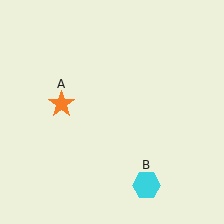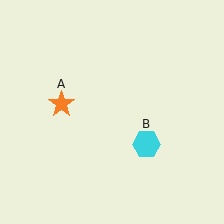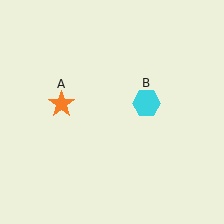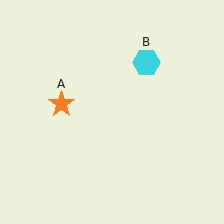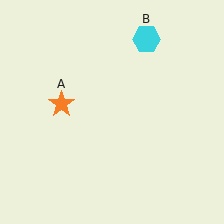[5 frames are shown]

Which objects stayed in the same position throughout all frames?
Orange star (object A) remained stationary.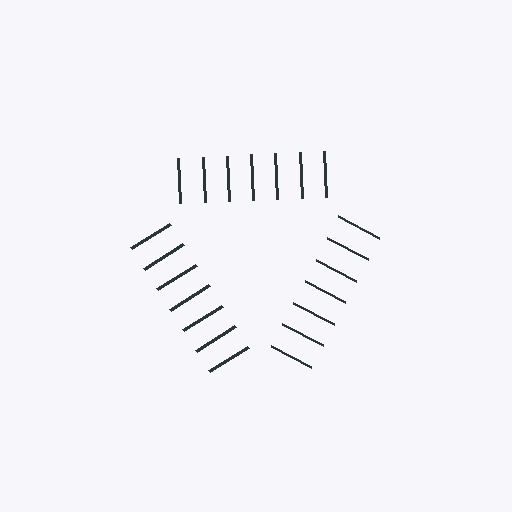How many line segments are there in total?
21 — 7 along each of the 3 edges.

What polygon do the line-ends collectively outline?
An illusory triangle — the line segments terminate on its edges but no continuous stroke is drawn.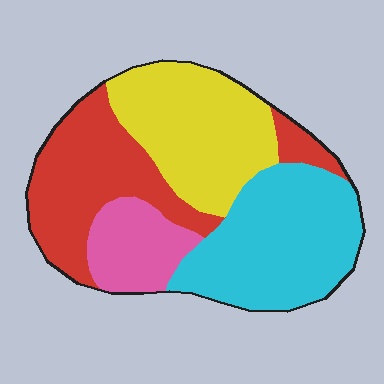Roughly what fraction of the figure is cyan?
Cyan covers roughly 30% of the figure.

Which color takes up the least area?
Pink, at roughly 15%.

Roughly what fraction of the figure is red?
Red covers around 30% of the figure.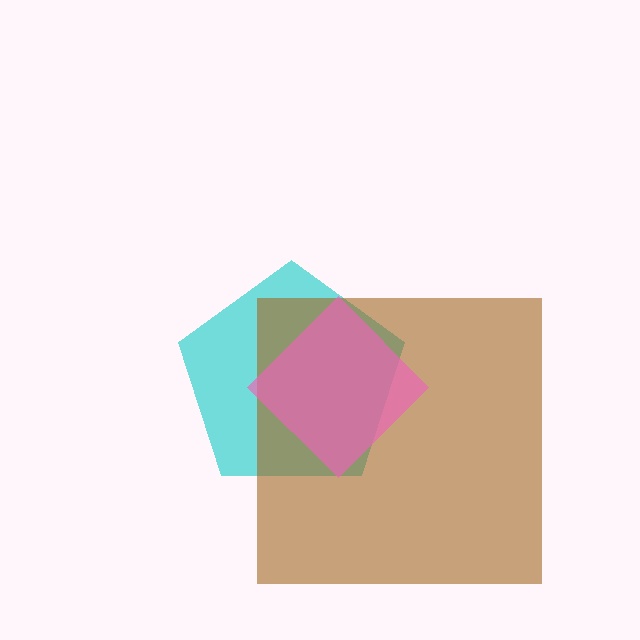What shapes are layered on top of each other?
The layered shapes are: a cyan pentagon, a brown square, a pink diamond.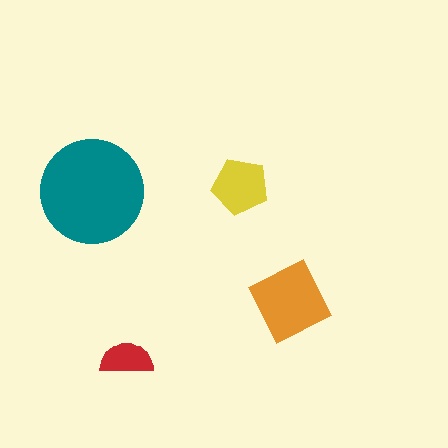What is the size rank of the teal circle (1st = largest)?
1st.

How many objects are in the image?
There are 4 objects in the image.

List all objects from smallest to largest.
The red semicircle, the yellow pentagon, the orange diamond, the teal circle.